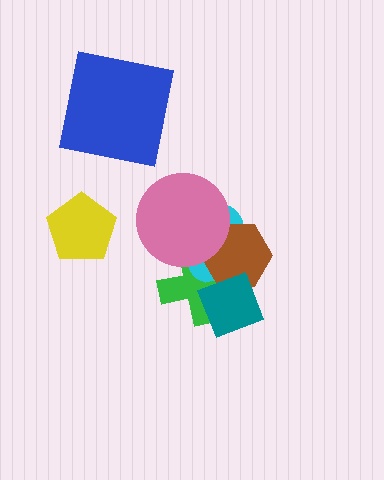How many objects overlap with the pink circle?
3 objects overlap with the pink circle.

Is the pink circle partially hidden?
No, no other shape covers it.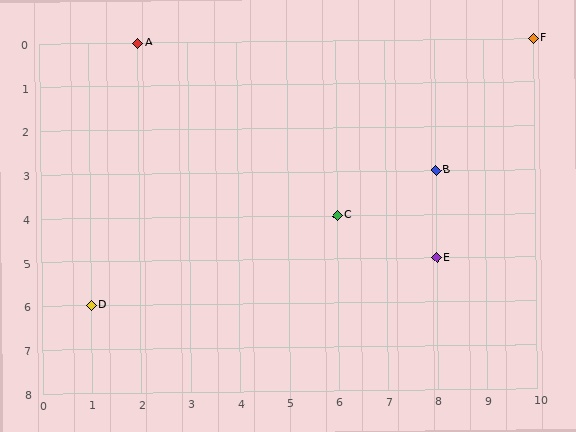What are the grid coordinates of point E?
Point E is at grid coordinates (8, 5).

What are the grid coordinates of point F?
Point F is at grid coordinates (10, 0).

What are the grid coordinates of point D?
Point D is at grid coordinates (1, 6).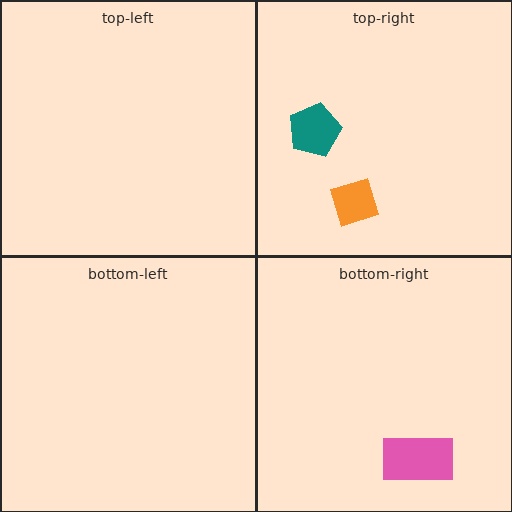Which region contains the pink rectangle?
The bottom-right region.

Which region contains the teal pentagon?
The top-right region.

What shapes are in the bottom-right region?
The pink rectangle.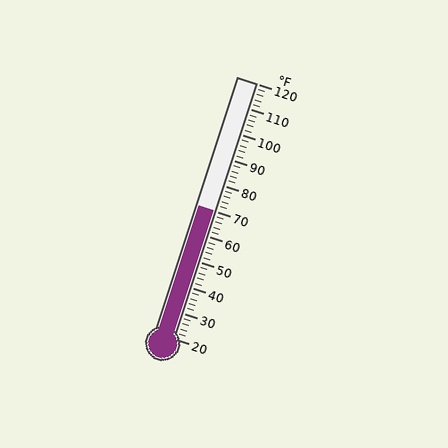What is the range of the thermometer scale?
The thermometer scale ranges from 20°F to 120°F.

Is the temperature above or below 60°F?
The temperature is above 60°F.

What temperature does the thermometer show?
The thermometer shows approximately 70°F.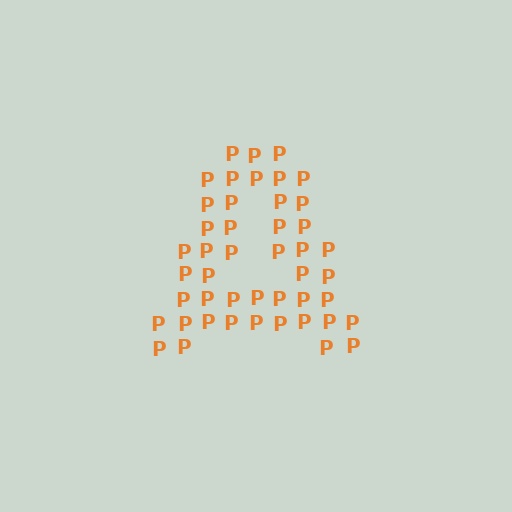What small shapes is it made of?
It is made of small letter P's.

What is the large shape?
The large shape is the letter A.